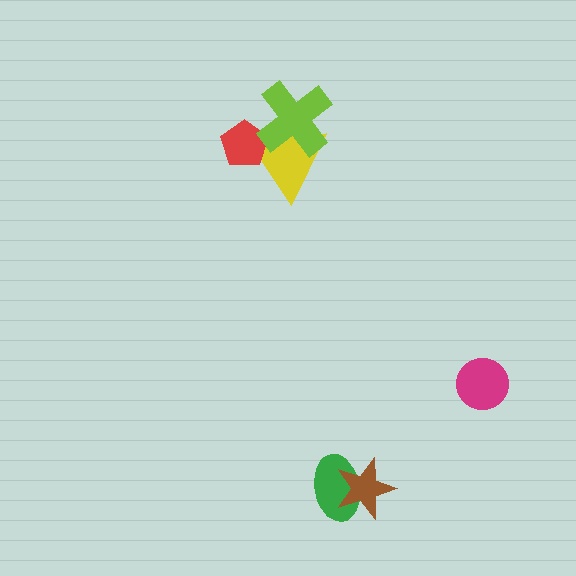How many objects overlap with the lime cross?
2 objects overlap with the lime cross.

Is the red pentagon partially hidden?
Yes, it is partially covered by another shape.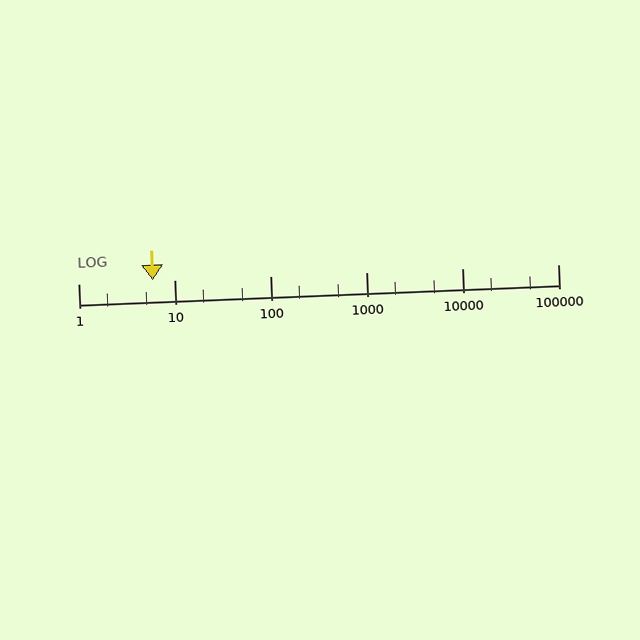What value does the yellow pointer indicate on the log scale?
The pointer indicates approximately 6.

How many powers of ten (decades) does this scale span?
The scale spans 5 decades, from 1 to 100000.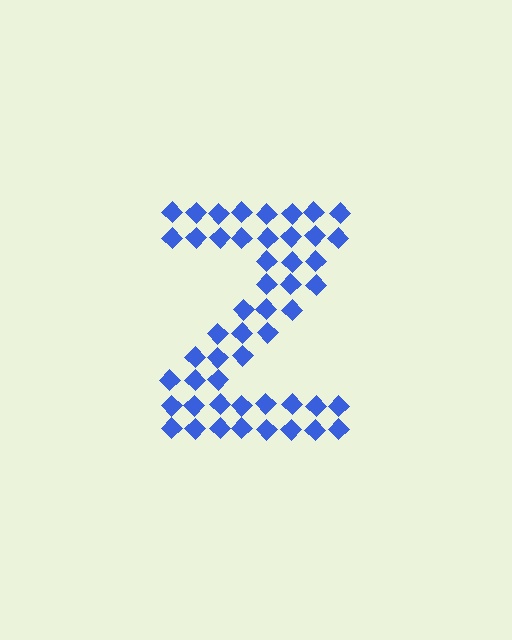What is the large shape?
The large shape is the letter Z.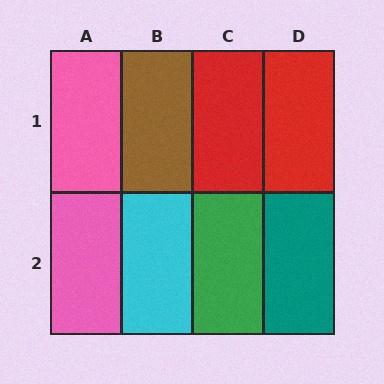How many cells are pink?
2 cells are pink.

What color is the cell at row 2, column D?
Teal.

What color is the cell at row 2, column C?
Green.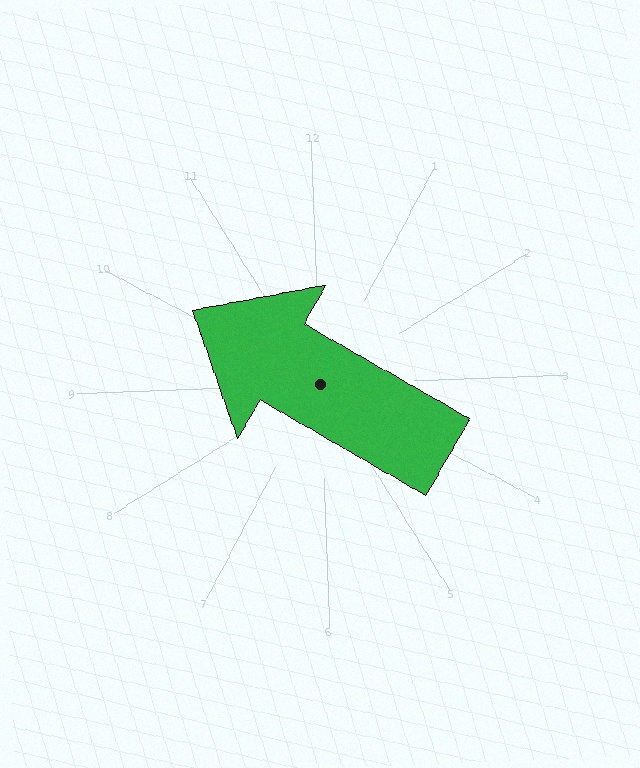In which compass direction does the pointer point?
Northwest.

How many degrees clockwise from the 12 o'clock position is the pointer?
Approximately 302 degrees.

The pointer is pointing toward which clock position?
Roughly 10 o'clock.